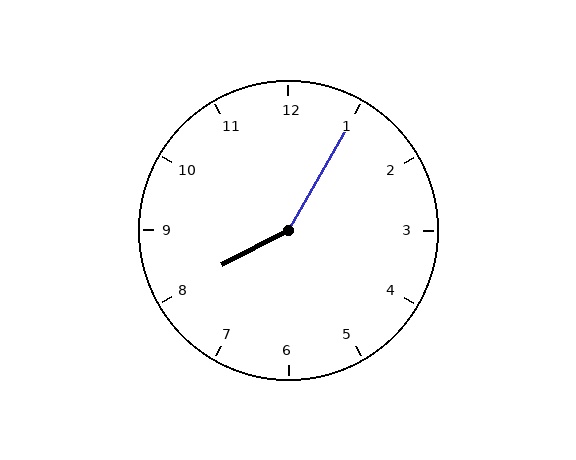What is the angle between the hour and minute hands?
Approximately 148 degrees.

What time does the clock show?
8:05.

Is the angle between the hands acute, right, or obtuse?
It is obtuse.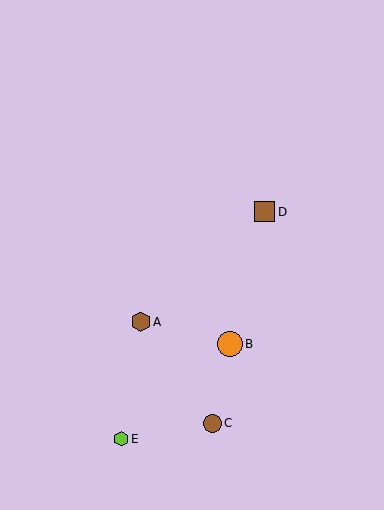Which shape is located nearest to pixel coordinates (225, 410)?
The brown circle (labeled C) at (212, 424) is nearest to that location.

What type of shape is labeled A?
Shape A is a brown hexagon.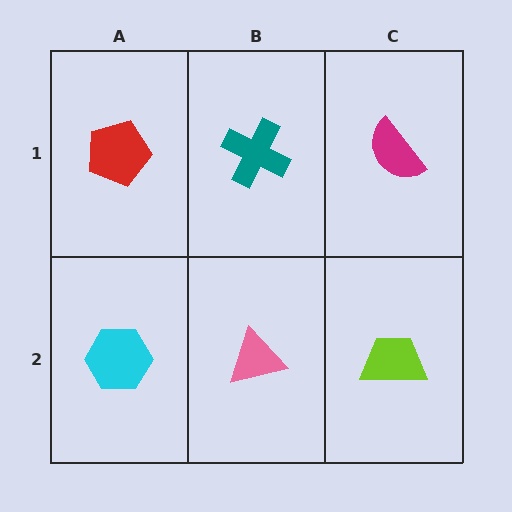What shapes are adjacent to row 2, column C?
A magenta semicircle (row 1, column C), a pink triangle (row 2, column B).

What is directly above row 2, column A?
A red pentagon.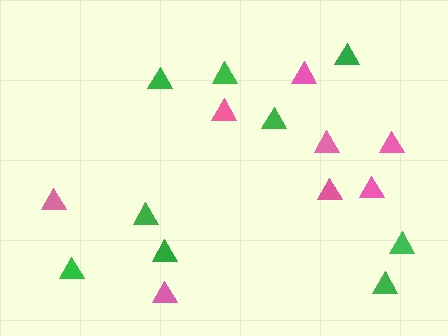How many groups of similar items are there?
There are 2 groups: one group of green triangles (9) and one group of pink triangles (8).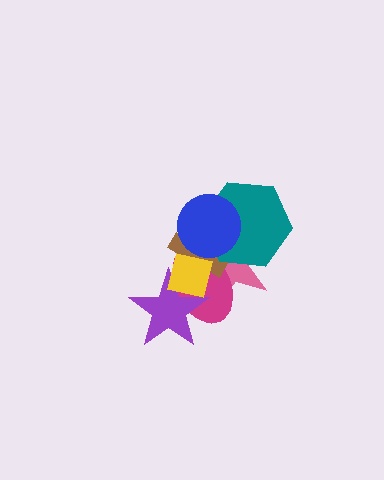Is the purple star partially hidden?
Yes, it is partially covered by another shape.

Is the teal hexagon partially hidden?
Yes, it is partially covered by another shape.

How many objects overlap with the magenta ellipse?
6 objects overlap with the magenta ellipse.